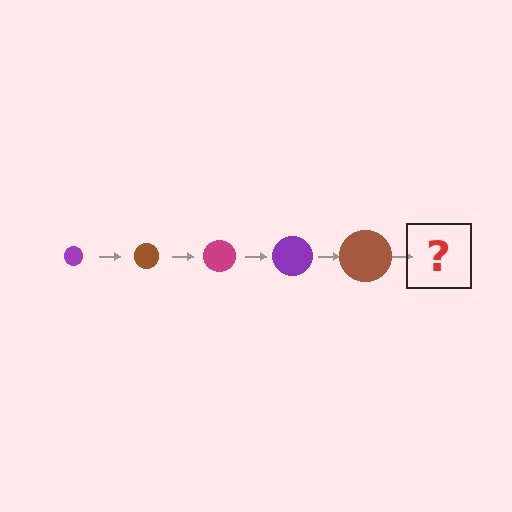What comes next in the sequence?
The next element should be a magenta circle, larger than the previous one.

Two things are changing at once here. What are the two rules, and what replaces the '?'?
The two rules are that the circle grows larger each step and the color cycles through purple, brown, and magenta. The '?' should be a magenta circle, larger than the previous one.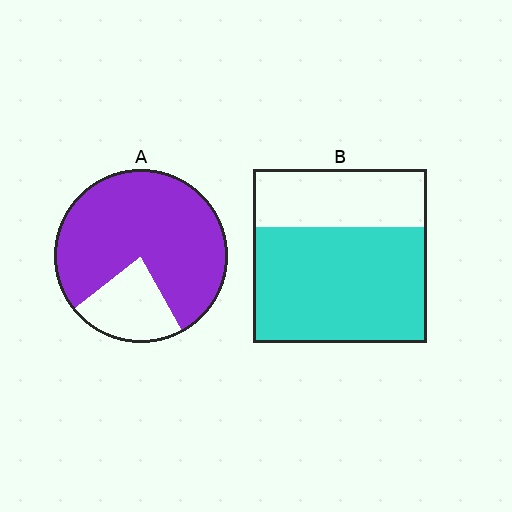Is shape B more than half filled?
Yes.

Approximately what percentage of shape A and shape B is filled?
A is approximately 80% and B is approximately 65%.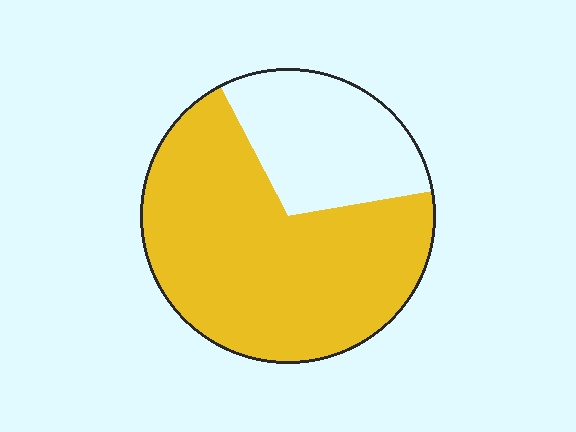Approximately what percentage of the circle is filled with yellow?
Approximately 70%.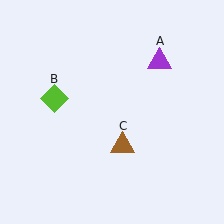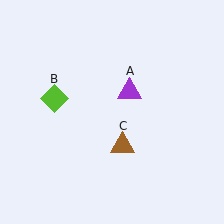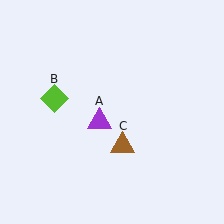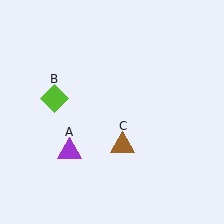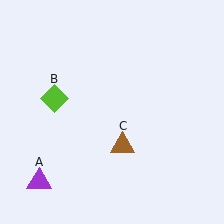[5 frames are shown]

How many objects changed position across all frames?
1 object changed position: purple triangle (object A).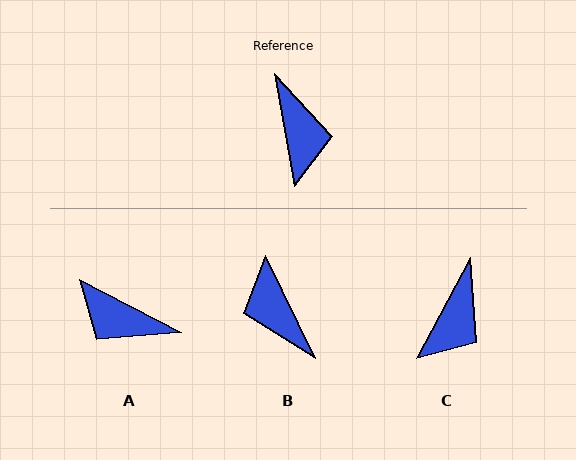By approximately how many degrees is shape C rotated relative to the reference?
Approximately 39 degrees clockwise.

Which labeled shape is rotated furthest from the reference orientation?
B, about 164 degrees away.